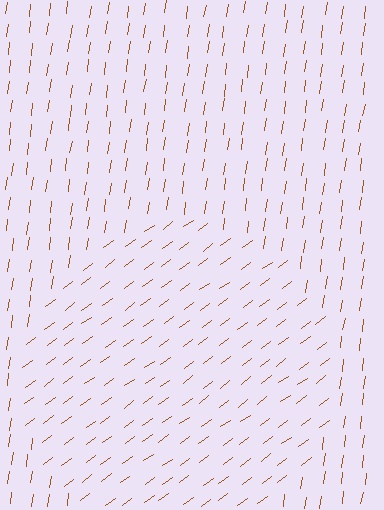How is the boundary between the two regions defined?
The boundary is defined purely by a change in line orientation (approximately 45 degrees difference). All lines are the same color and thickness.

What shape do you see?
I see a circle.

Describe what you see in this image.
The image is filled with small brown line segments. A circle region in the image has lines oriented differently from the surrounding lines, creating a visible texture boundary.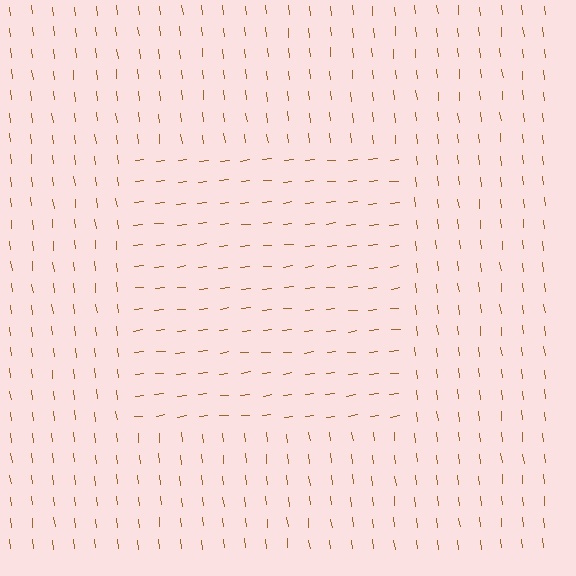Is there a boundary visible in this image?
Yes, there is a texture boundary formed by a change in line orientation.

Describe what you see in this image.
The image is filled with small brown line segments. A rectangle region in the image has lines oriented differently from the surrounding lines, creating a visible texture boundary.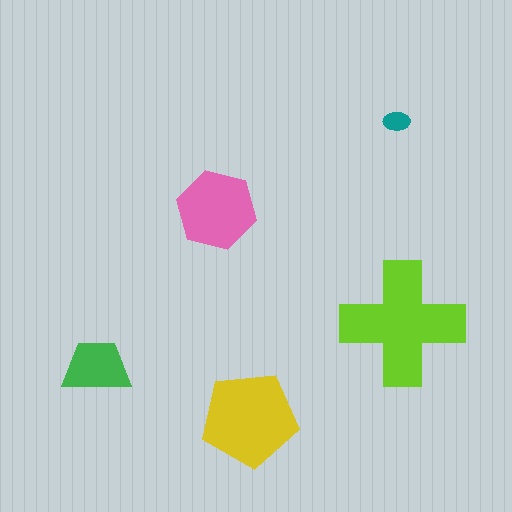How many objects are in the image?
There are 5 objects in the image.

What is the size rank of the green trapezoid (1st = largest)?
4th.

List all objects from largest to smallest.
The lime cross, the yellow pentagon, the pink hexagon, the green trapezoid, the teal ellipse.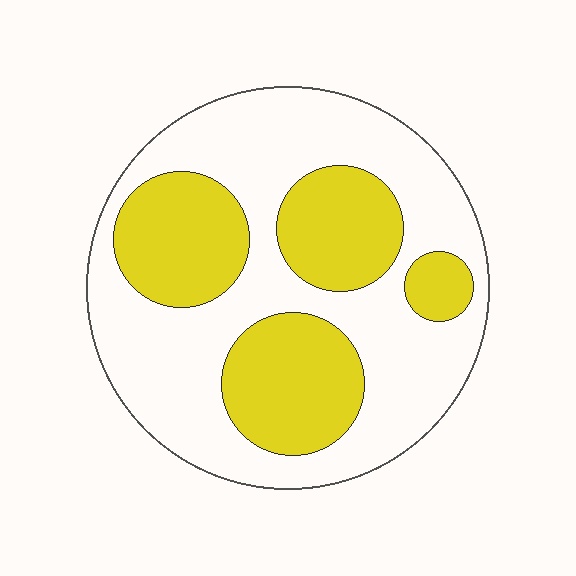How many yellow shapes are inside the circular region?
4.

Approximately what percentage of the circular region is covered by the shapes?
Approximately 35%.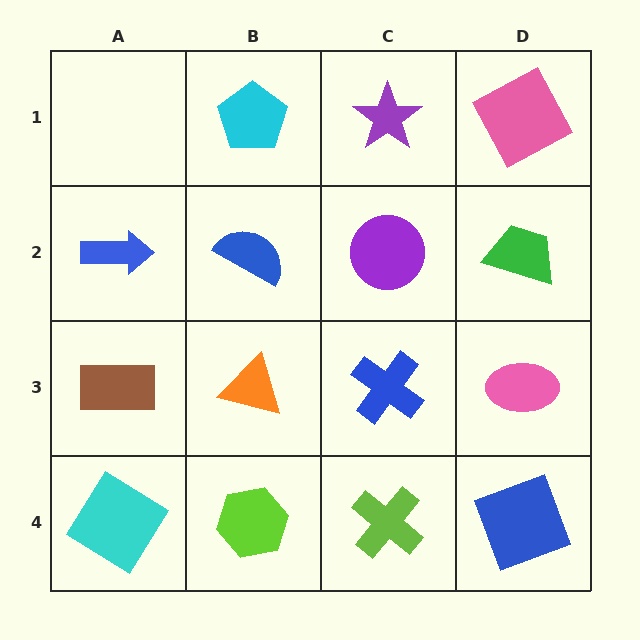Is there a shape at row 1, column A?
No, that cell is empty.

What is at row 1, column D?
A pink square.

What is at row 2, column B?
A blue semicircle.